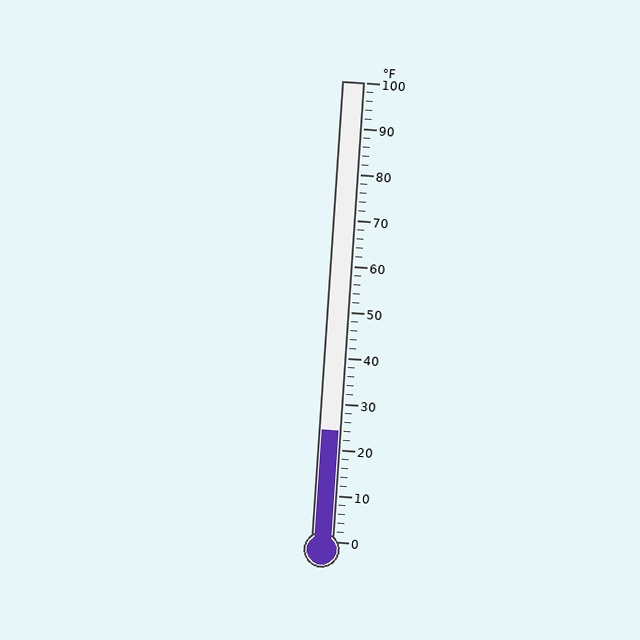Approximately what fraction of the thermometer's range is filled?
The thermometer is filled to approximately 25% of its range.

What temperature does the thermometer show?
The thermometer shows approximately 24°F.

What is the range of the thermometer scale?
The thermometer scale ranges from 0°F to 100°F.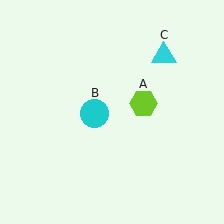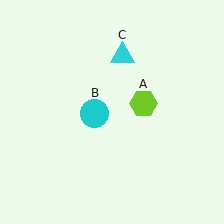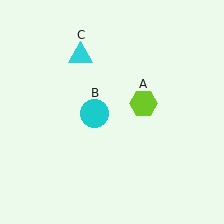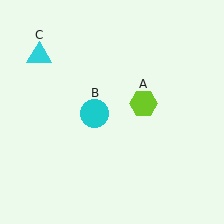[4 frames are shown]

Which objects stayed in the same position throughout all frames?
Lime hexagon (object A) and cyan circle (object B) remained stationary.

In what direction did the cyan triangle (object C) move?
The cyan triangle (object C) moved left.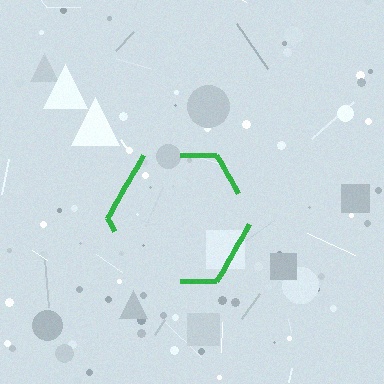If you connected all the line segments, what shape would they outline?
They would outline a hexagon.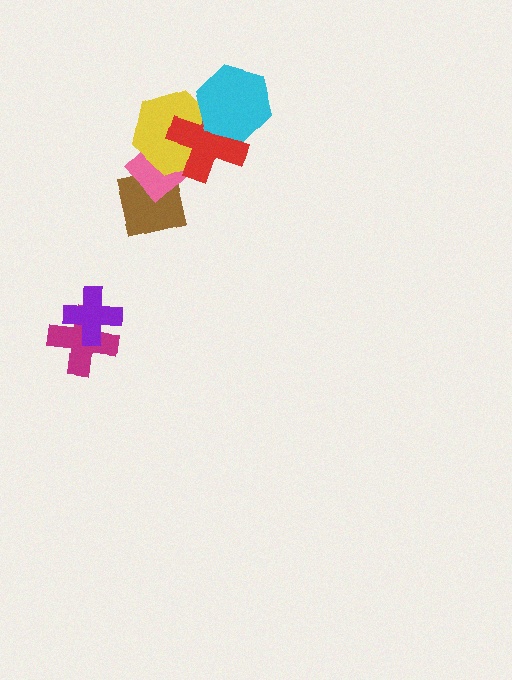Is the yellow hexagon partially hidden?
Yes, it is partially covered by another shape.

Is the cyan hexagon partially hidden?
No, no other shape covers it.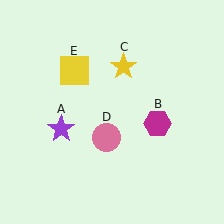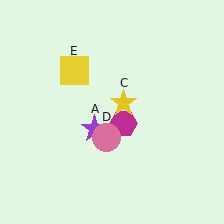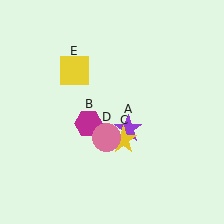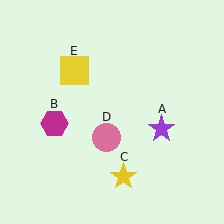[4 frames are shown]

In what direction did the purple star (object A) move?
The purple star (object A) moved right.